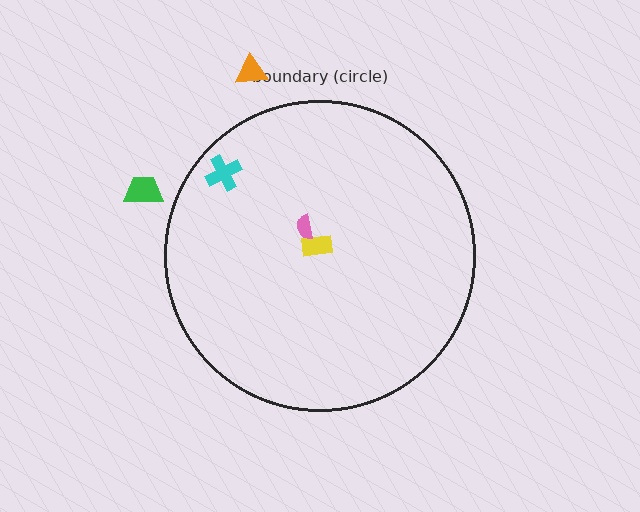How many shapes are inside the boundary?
3 inside, 2 outside.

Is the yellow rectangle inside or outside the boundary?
Inside.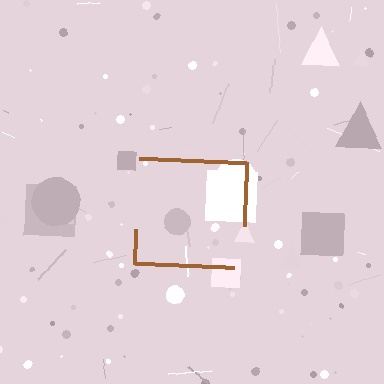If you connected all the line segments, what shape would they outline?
They would outline a square.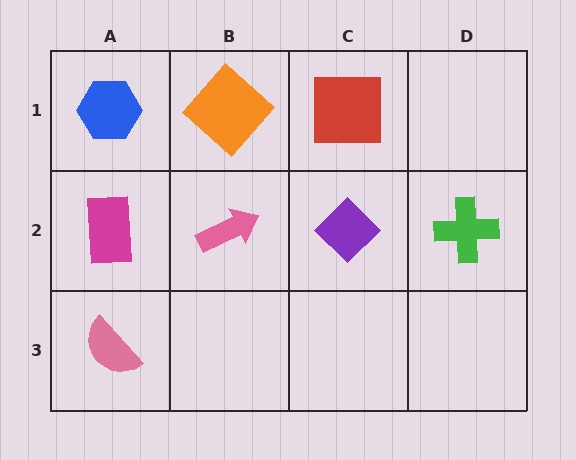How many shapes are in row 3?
1 shape.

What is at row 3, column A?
A pink semicircle.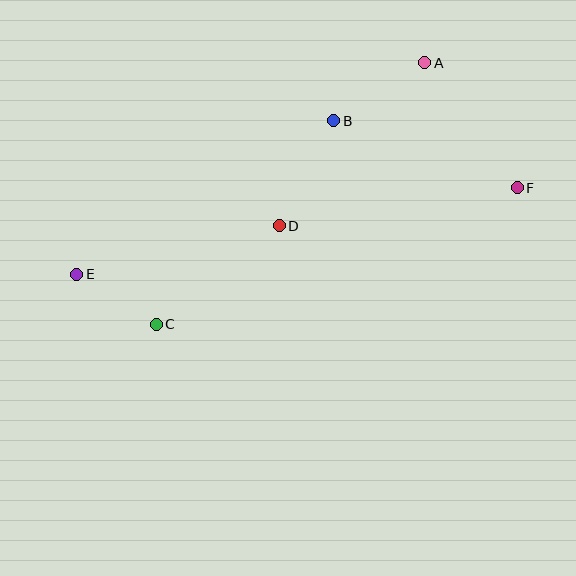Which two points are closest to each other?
Points C and E are closest to each other.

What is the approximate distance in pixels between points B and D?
The distance between B and D is approximately 118 pixels.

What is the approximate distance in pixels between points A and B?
The distance between A and B is approximately 108 pixels.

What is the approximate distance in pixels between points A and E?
The distance between A and E is approximately 407 pixels.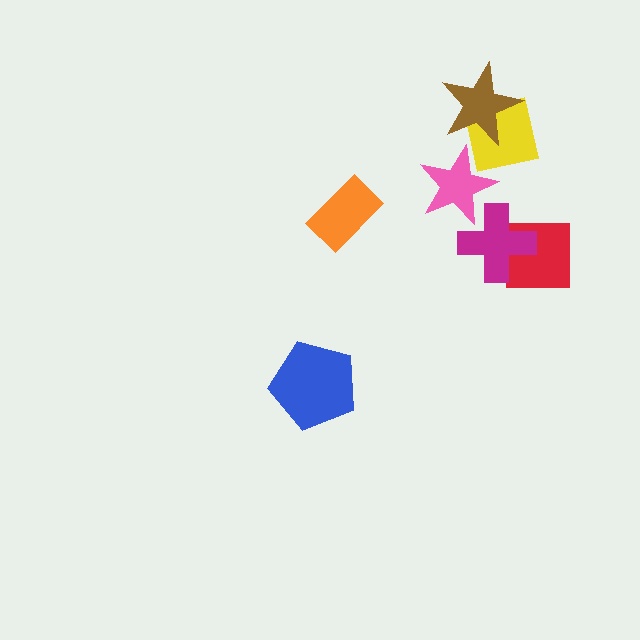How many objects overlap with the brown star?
1 object overlaps with the brown star.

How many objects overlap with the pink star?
2 objects overlap with the pink star.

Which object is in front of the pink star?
The magenta cross is in front of the pink star.